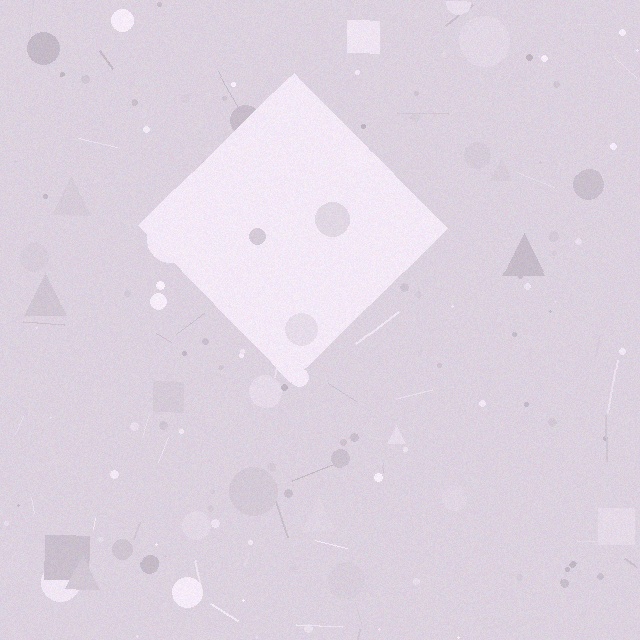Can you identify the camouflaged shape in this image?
The camouflaged shape is a diamond.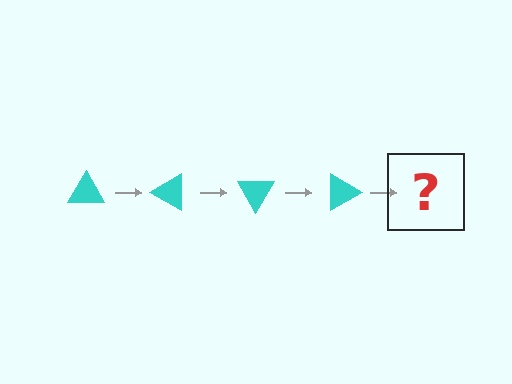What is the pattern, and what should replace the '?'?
The pattern is that the triangle rotates 30 degrees each step. The '?' should be a cyan triangle rotated 120 degrees.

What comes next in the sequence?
The next element should be a cyan triangle rotated 120 degrees.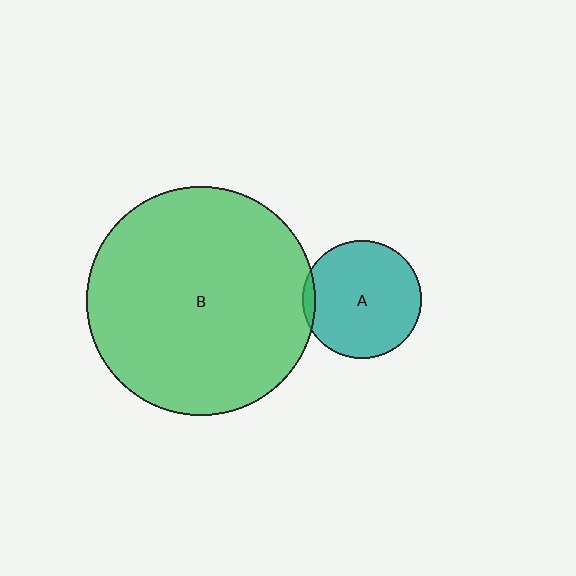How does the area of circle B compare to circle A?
Approximately 3.7 times.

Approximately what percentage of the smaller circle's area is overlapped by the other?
Approximately 5%.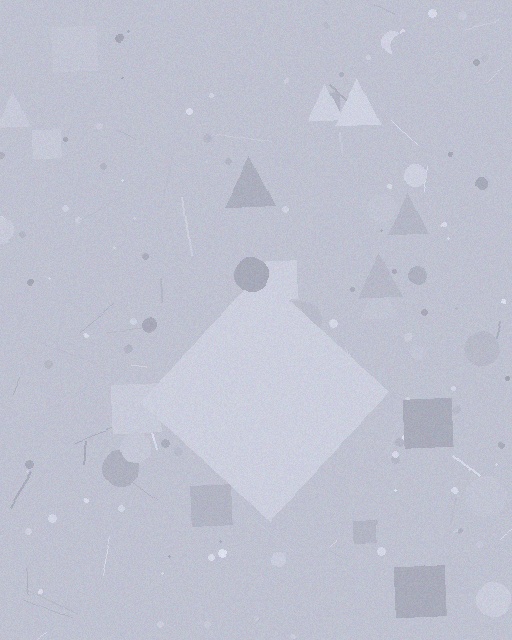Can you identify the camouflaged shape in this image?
The camouflaged shape is a diamond.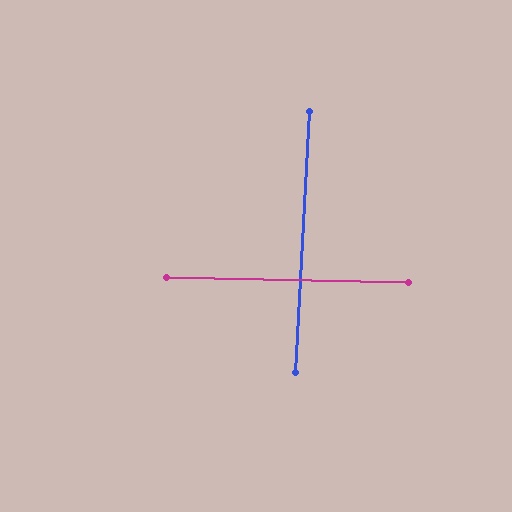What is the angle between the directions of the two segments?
Approximately 88 degrees.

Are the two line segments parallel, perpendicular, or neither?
Perpendicular — they meet at approximately 88°.